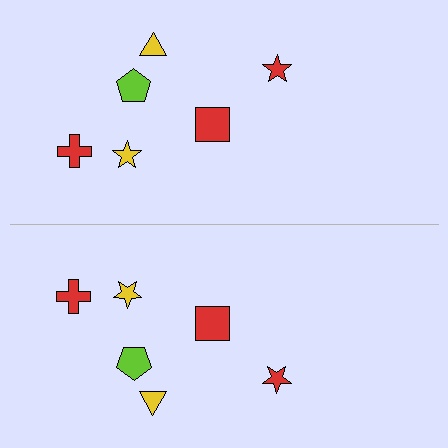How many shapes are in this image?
There are 12 shapes in this image.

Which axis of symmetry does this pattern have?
The pattern has a horizontal axis of symmetry running through the center of the image.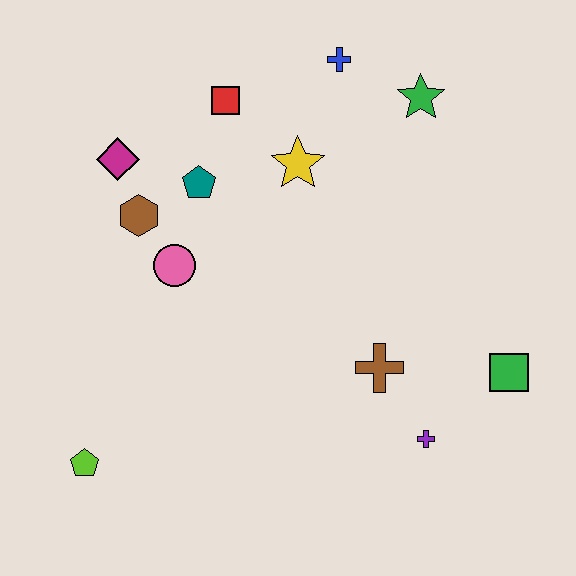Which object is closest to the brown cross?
The purple cross is closest to the brown cross.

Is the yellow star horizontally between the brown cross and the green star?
No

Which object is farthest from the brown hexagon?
The green square is farthest from the brown hexagon.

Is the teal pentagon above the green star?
No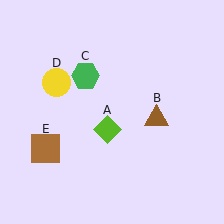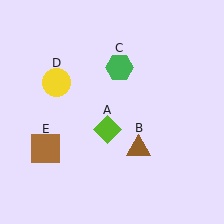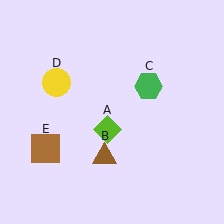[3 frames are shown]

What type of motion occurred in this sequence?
The brown triangle (object B), green hexagon (object C) rotated clockwise around the center of the scene.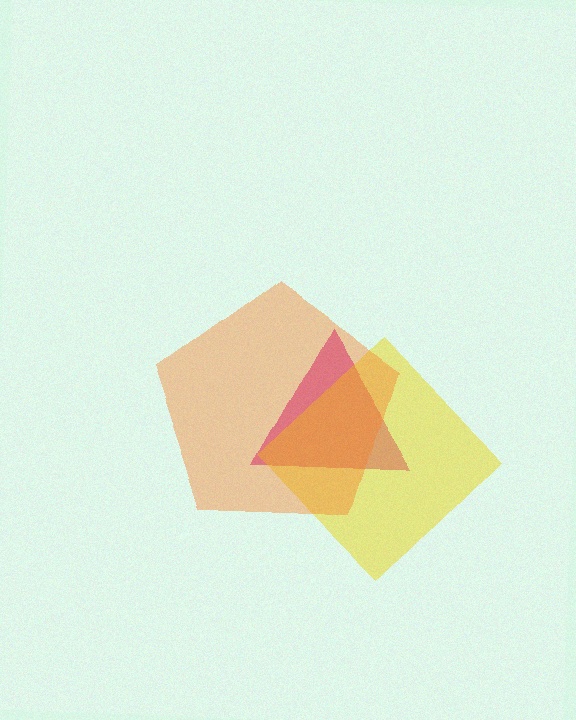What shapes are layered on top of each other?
The layered shapes are: a magenta triangle, a yellow diamond, an orange pentagon.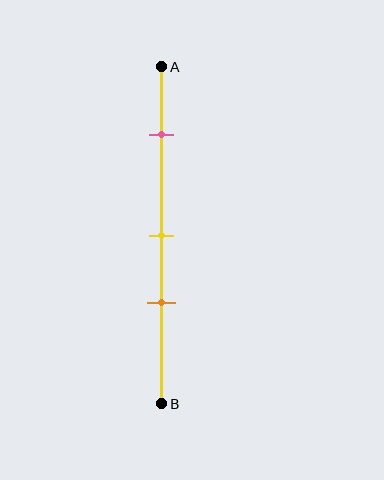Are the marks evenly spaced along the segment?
No, the marks are not evenly spaced.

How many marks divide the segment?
There are 3 marks dividing the segment.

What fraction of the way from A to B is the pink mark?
The pink mark is approximately 20% (0.2) of the way from A to B.